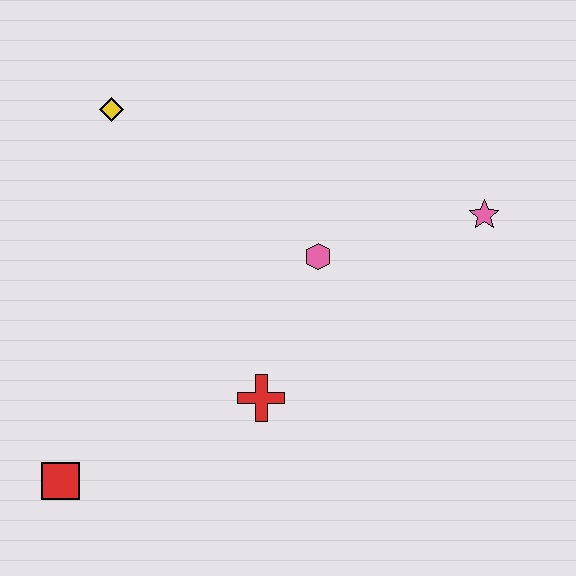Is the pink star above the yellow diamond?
No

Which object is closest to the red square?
The red cross is closest to the red square.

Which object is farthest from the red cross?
The yellow diamond is farthest from the red cross.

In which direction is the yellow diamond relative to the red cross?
The yellow diamond is above the red cross.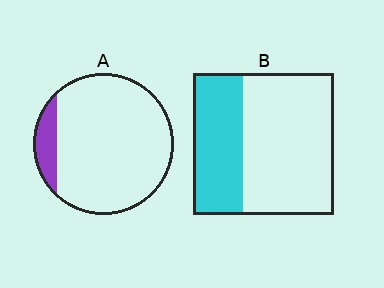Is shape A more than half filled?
No.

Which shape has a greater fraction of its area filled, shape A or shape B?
Shape B.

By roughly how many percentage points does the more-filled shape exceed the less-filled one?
By roughly 25 percentage points (B over A).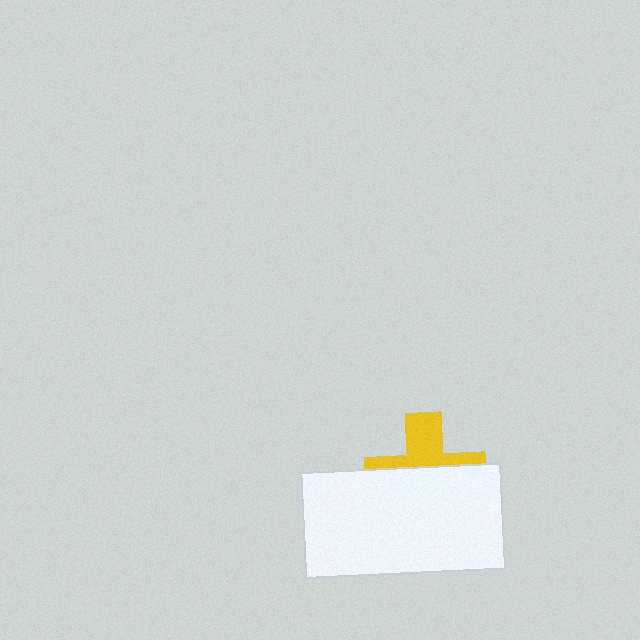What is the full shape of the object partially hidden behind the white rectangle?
The partially hidden object is a yellow cross.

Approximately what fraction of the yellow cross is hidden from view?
Roughly 61% of the yellow cross is hidden behind the white rectangle.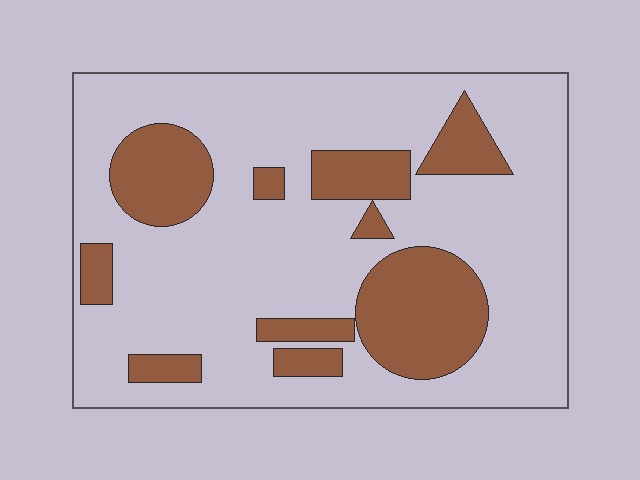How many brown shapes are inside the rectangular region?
10.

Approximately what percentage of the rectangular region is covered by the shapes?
Approximately 25%.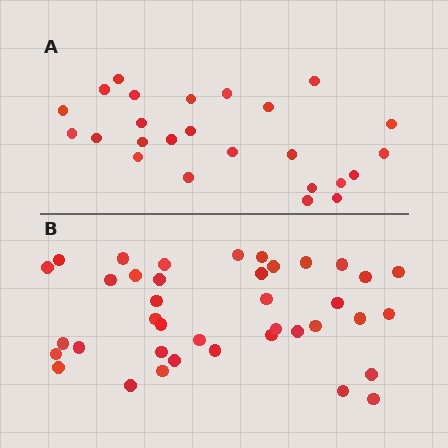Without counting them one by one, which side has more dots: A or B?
Region B (the bottom region) has more dots.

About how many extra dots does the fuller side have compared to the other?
Region B has approximately 15 more dots than region A.